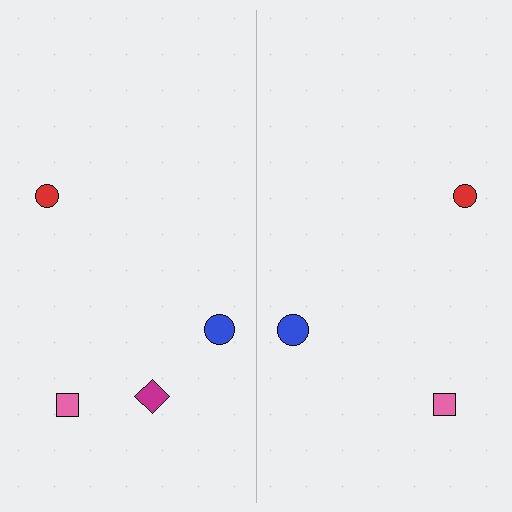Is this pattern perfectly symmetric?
No, the pattern is not perfectly symmetric. A magenta diamond is missing from the right side.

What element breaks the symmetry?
A magenta diamond is missing from the right side.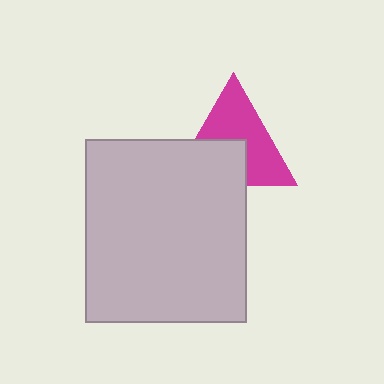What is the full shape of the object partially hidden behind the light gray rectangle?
The partially hidden object is a magenta triangle.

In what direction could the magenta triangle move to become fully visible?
The magenta triangle could move up. That would shift it out from behind the light gray rectangle entirely.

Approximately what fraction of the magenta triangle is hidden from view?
Roughly 41% of the magenta triangle is hidden behind the light gray rectangle.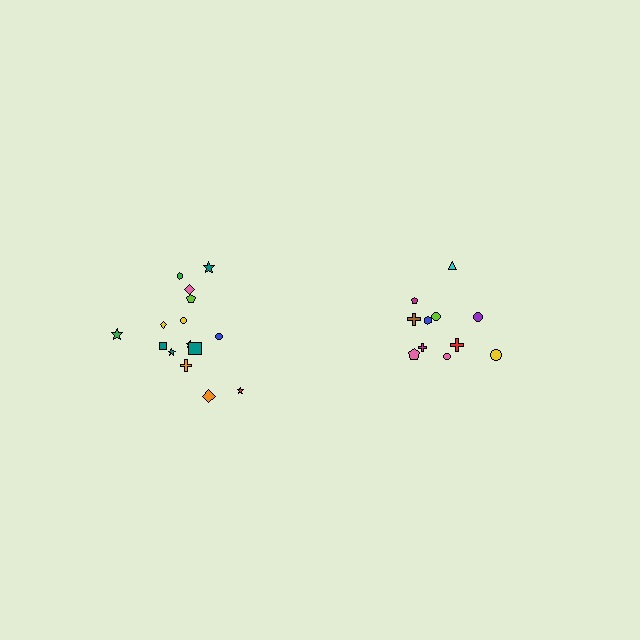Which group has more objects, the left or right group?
The left group.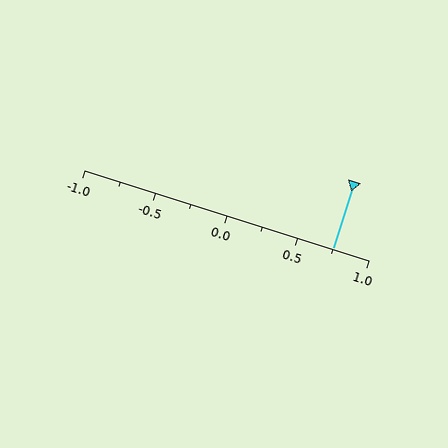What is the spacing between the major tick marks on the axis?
The major ticks are spaced 0.5 apart.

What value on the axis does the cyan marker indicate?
The marker indicates approximately 0.75.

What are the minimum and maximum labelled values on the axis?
The axis runs from -1.0 to 1.0.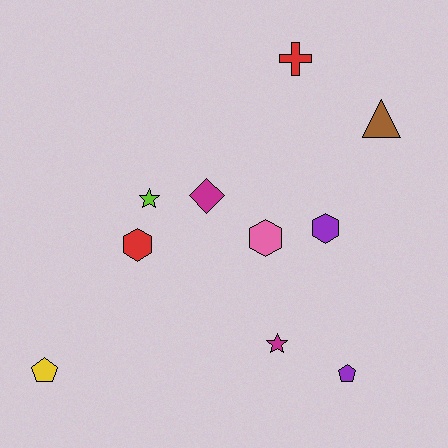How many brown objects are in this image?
There is 1 brown object.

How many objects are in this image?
There are 10 objects.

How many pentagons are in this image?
There are 2 pentagons.